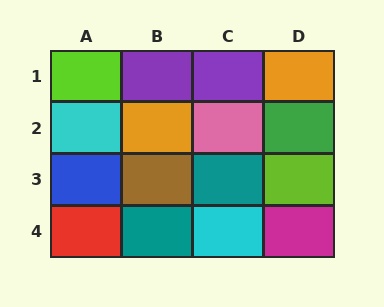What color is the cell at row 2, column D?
Green.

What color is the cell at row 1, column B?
Purple.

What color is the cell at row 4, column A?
Red.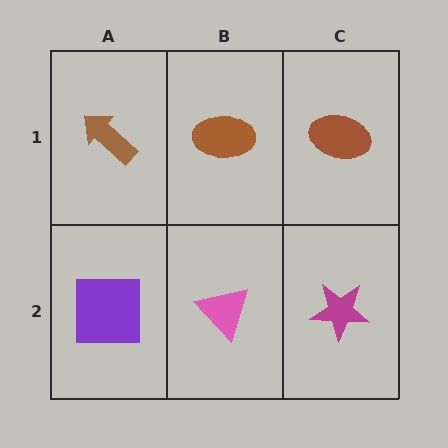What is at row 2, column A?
A purple square.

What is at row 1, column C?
A brown ellipse.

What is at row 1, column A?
A brown arrow.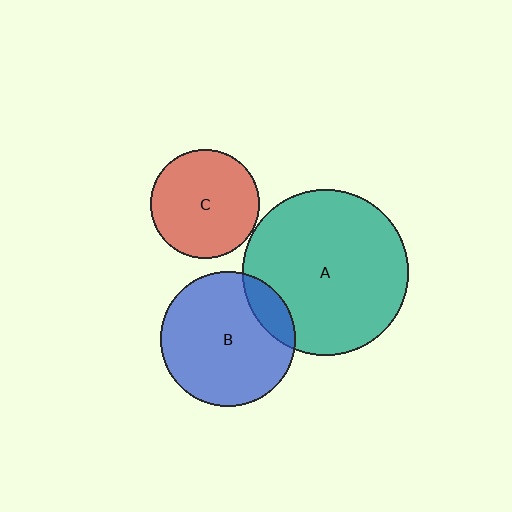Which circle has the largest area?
Circle A (teal).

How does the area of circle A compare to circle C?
Approximately 2.3 times.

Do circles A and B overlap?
Yes.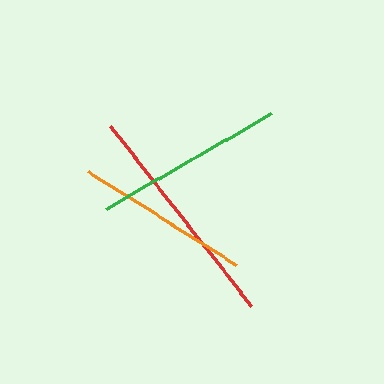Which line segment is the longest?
The red line is the longest at approximately 228 pixels.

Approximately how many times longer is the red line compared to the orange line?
The red line is approximately 1.3 times the length of the orange line.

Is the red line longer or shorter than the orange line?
The red line is longer than the orange line.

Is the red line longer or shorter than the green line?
The red line is longer than the green line.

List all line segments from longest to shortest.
From longest to shortest: red, green, orange.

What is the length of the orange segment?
The orange segment is approximately 175 pixels long.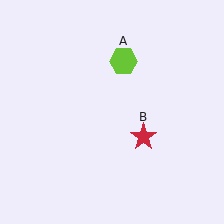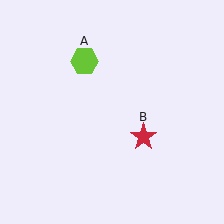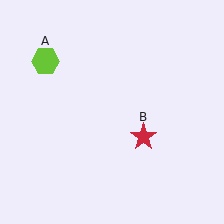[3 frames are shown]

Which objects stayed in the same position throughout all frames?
Red star (object B) remained stationary.